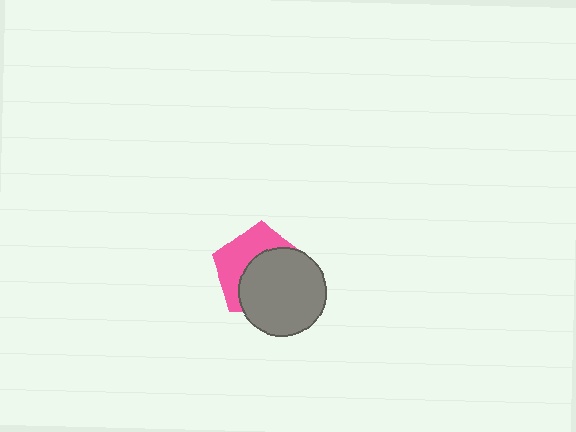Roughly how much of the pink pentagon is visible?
A small part of it is visible (roughly 42%).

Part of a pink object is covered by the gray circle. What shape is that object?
It is a pentagon.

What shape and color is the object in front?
The object in front is a gray circle.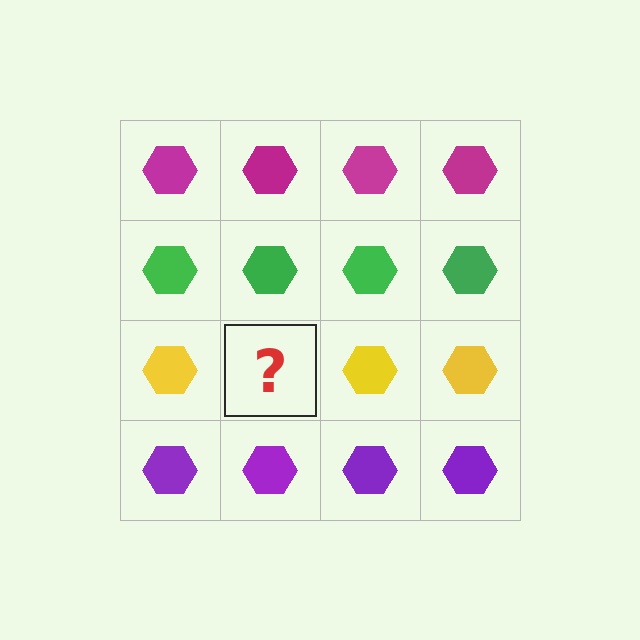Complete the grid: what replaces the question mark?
The question mark should be replaced with a yellow hexagon.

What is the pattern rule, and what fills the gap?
The rule is that each row has a consistent color. The gap should be filled with a yellow hexagon.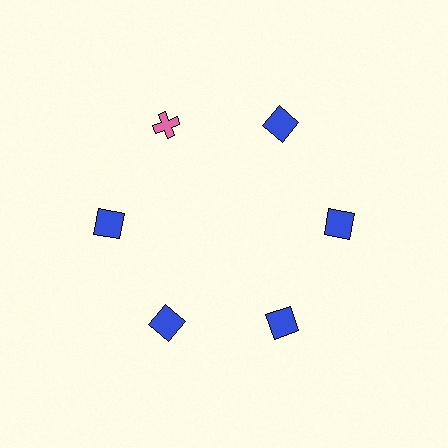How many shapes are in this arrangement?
There are 6 shapes arranged in a ring pattern.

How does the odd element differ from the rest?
It differs in both color (pink instead of blue) and shape (cross instead of square).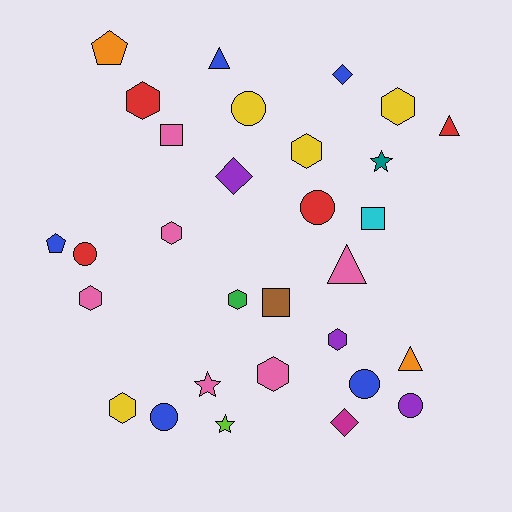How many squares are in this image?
There are 3 squares.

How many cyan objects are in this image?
There is 1 cyan object.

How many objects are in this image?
There are 30 objects.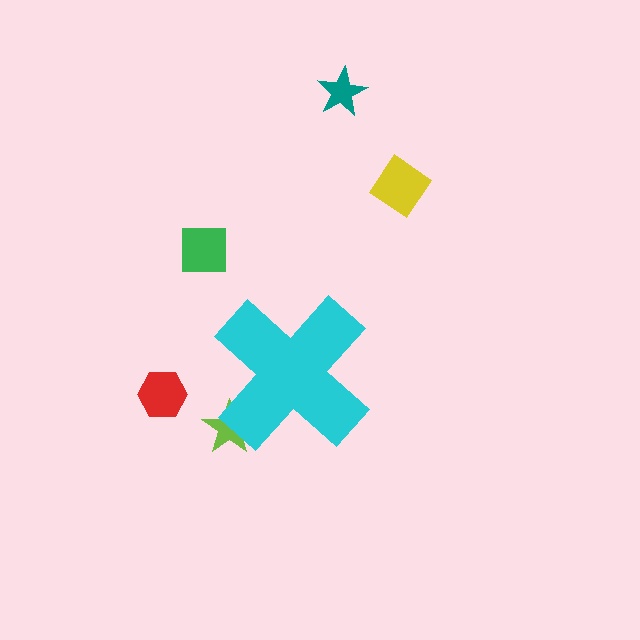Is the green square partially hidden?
No, the green square is fully visible.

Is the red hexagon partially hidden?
No, the red hexagon is fully visible.